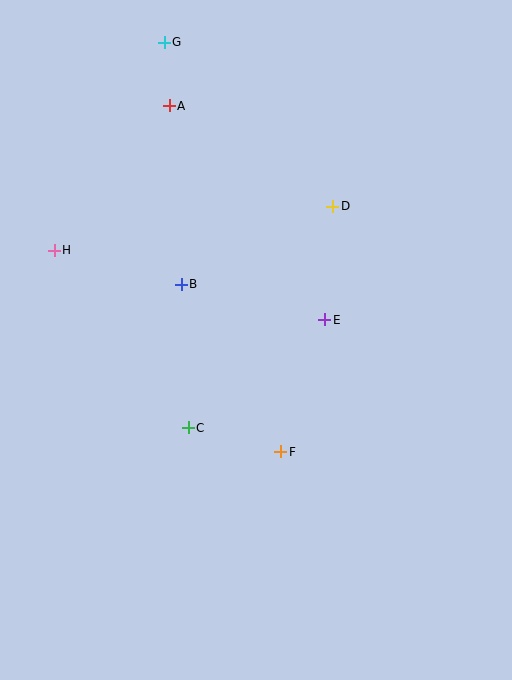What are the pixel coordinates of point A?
Point A is at (169, 106).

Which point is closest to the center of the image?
Point E at (325, 320) is closest to the center.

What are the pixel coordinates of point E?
Point E is at (325, 320).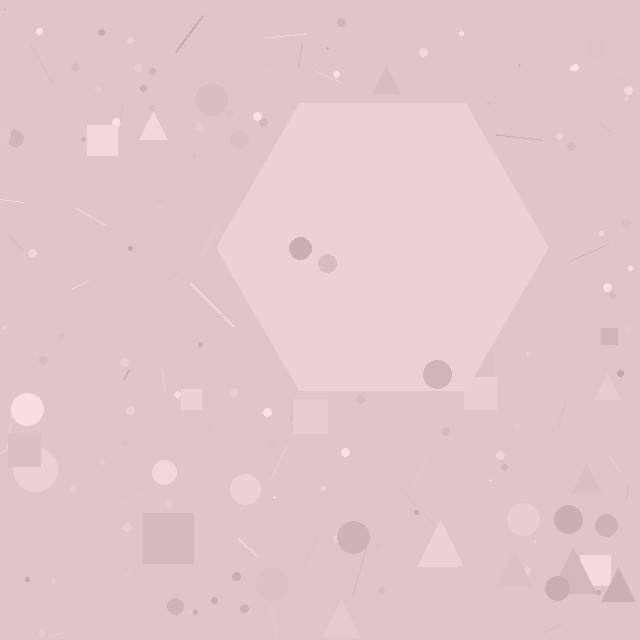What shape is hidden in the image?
A hexagon is hidden in the image.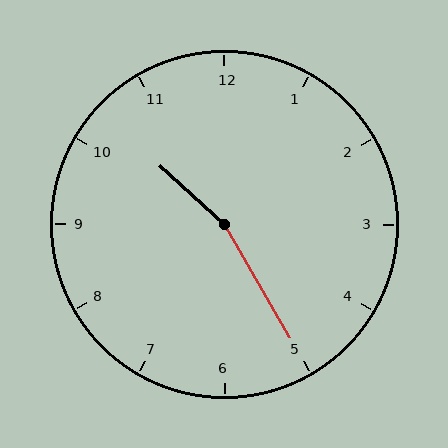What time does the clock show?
10:25.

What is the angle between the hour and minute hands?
Approximately 162 degrees.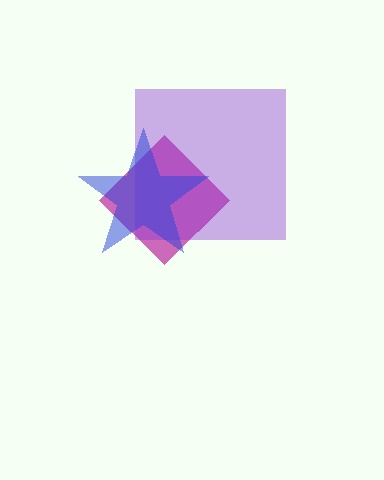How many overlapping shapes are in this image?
There are 3 overlapping shapes in the image.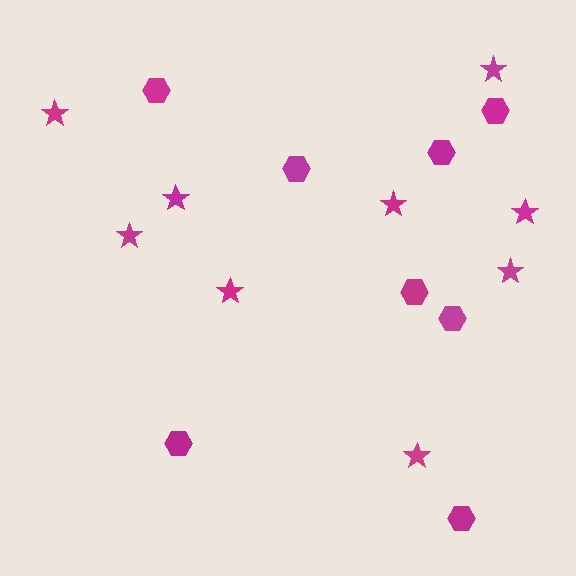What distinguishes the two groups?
There are 2 groups: one group of stars (9) and one group of hexagons (8).